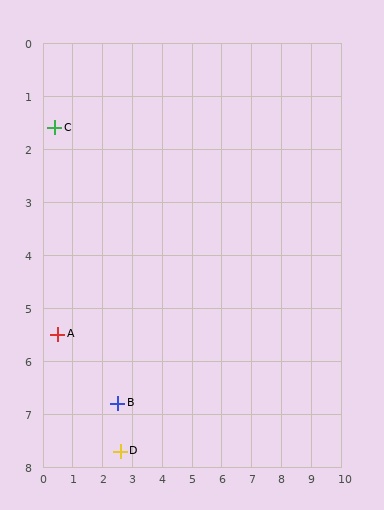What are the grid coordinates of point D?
Point D is at approximately (2.6, 7.7).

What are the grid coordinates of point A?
Point A is at approximately (0.5, 5.5).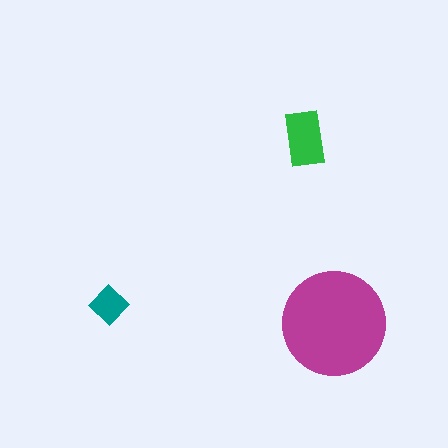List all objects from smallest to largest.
The teal diamond, the green rectangle, the magenta circle.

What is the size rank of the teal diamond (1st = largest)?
3rd.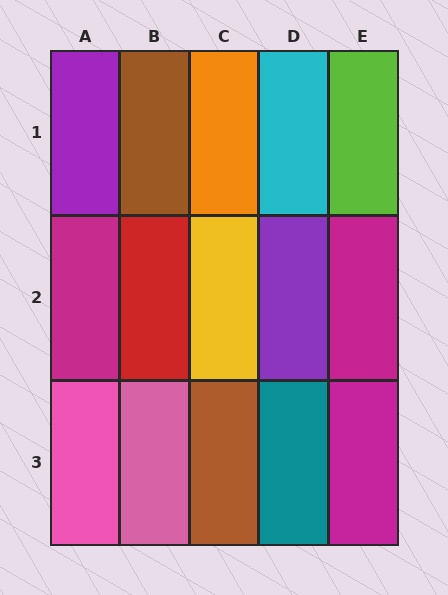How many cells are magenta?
3 cells are magenta.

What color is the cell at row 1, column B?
Brown.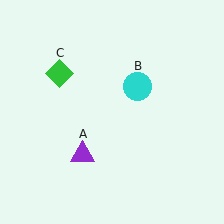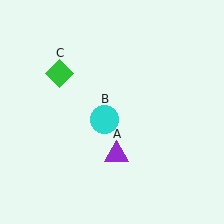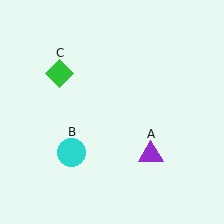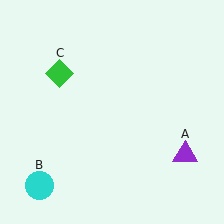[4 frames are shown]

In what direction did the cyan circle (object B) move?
The cyan circle (object B) moved down and to the left.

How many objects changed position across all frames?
2 objects changed position: purple triangle (object A), cyan circle (object B).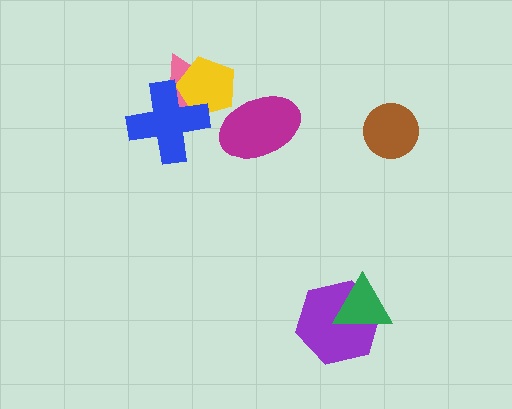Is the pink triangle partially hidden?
Yes, it is partially covered by another shape.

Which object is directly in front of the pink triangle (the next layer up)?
The yellow pentagon is directly in front of the pink triangle.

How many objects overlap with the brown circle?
0 objects overlap with the brown circle.